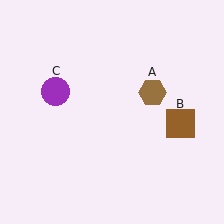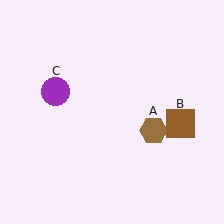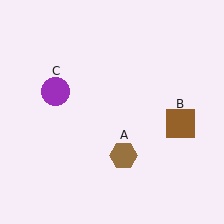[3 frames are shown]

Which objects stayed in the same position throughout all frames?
Brown square (object B) and purple circle (object C) remained stationary.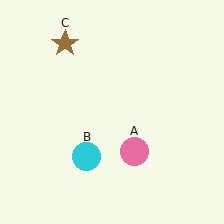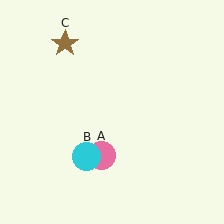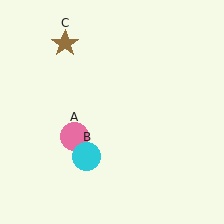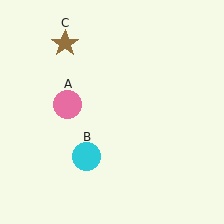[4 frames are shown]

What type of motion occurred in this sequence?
The pink circle (object A) rotated clockwise around the center of the scene.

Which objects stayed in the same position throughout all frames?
Cyan circle (object B) and brown star (object C) remained stationary.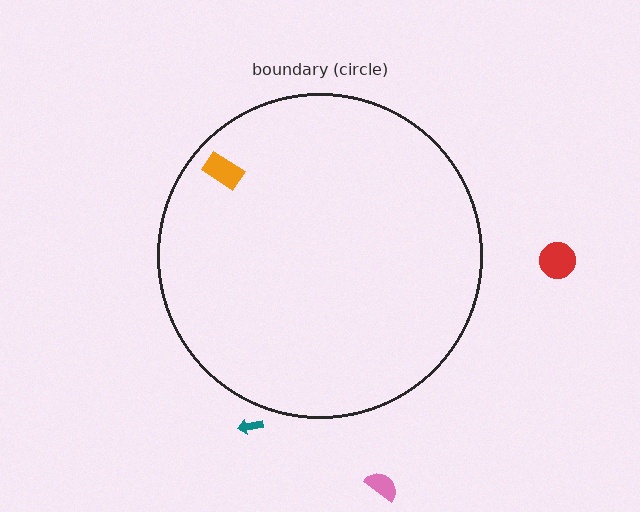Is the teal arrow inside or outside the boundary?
Outside.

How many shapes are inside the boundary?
1 inside, 3 outside.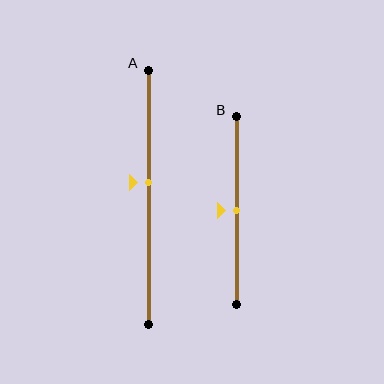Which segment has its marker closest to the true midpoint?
Segment B has its marker closest to the true midpoint.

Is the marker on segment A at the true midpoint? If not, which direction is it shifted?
No, the marker on segment A is shifted upward by about 6% of the segment length.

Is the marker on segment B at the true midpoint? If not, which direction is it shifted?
Yes, the marker on segment B is at the true midpoint.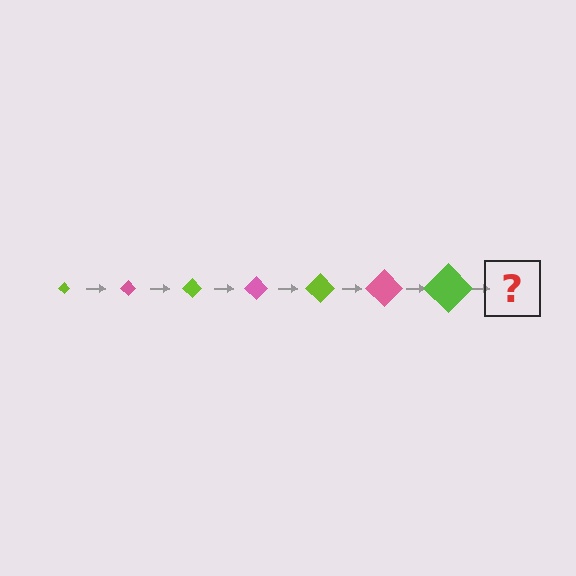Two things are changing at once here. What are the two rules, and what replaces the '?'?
The two rules are that the diamond grows larger each step and the color cycles through lime and pink. The '?' should be a pink diamond, larger than the previous one.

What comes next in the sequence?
The next element should be a pink diamond, larger than the previous one.